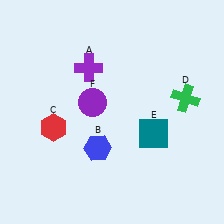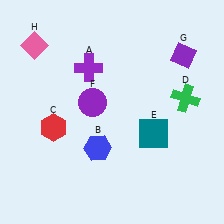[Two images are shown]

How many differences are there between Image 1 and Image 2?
There are 2 differences between the two images.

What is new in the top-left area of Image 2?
A pink diamond (H) was added in the top-left area of Image 2.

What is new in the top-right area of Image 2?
A purple diamond (G) was added in the top-right area of Image 2.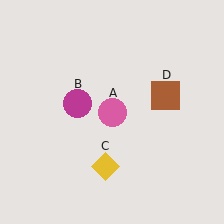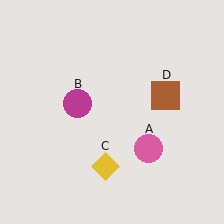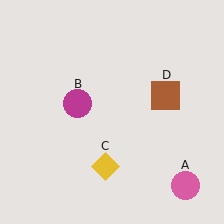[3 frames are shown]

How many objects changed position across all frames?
1 object changed position: pink circle (object A).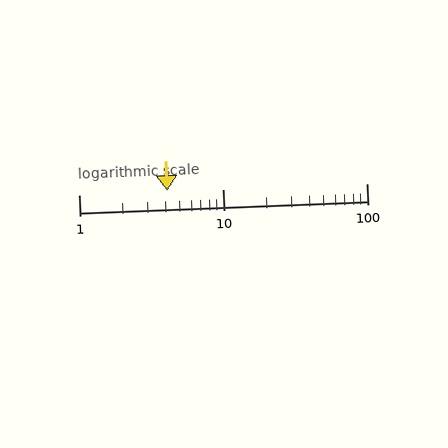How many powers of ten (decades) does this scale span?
The scale spans 2 decades, from 1 to 100.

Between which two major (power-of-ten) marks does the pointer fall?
The pointer is between 1 and 10.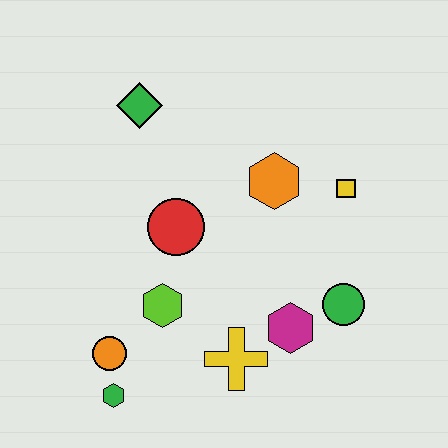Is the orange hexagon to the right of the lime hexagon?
Yes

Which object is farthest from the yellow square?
The green hexagon is farthest from the yellow square.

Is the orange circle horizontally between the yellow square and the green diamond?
No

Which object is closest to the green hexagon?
The orange circle is closest to the green hexagon.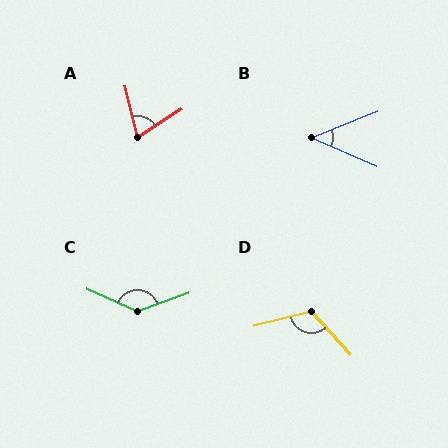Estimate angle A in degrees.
Approximately 70 degrees.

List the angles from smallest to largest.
B (45°), A (70°), D (118°), C (137°).